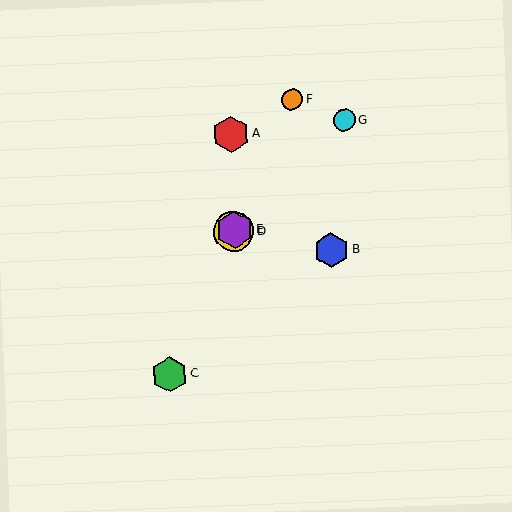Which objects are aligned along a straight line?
Objects C, D, E, F are aligned along a straight line.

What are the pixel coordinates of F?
Object F is at (292, 100).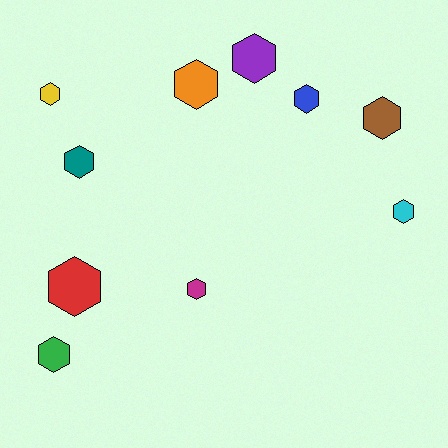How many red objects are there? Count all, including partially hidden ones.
There is 1 red object.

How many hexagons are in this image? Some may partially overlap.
There are 10 hexagons.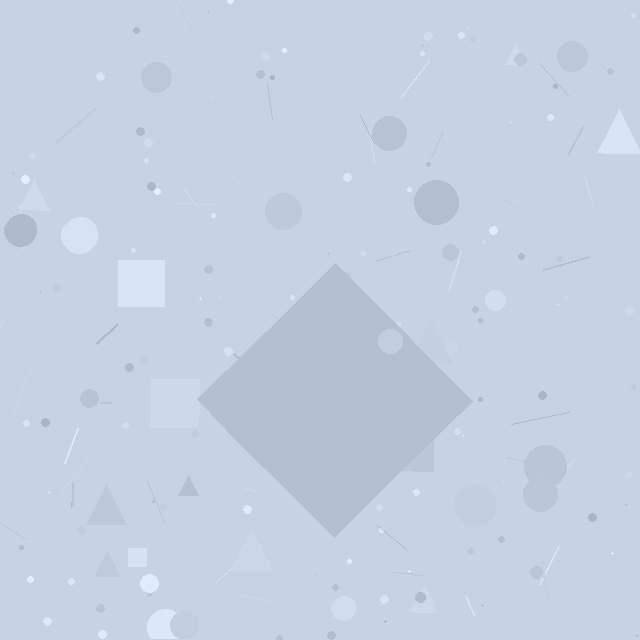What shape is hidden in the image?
A diamond is hidden in the image.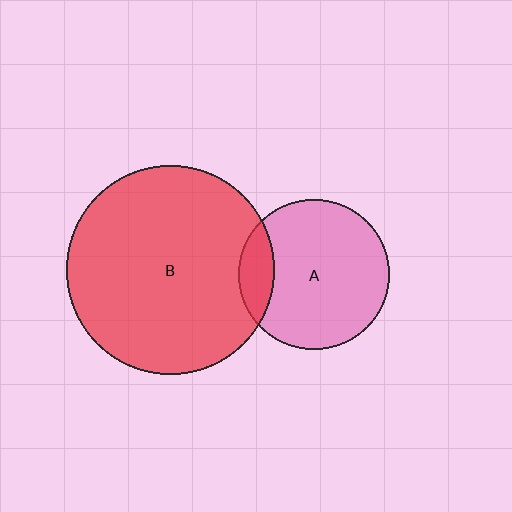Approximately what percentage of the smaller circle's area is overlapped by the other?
Approximately 15%.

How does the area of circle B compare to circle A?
Approximately 1.9 times.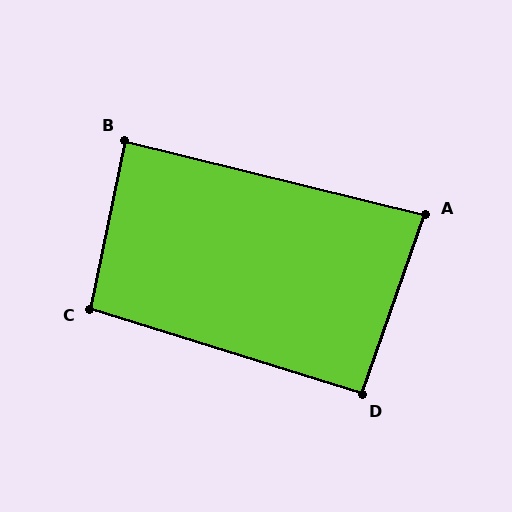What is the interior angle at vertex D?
Approximately 92 degrees (approximately right).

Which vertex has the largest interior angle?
C, at approximately 96 degrees.